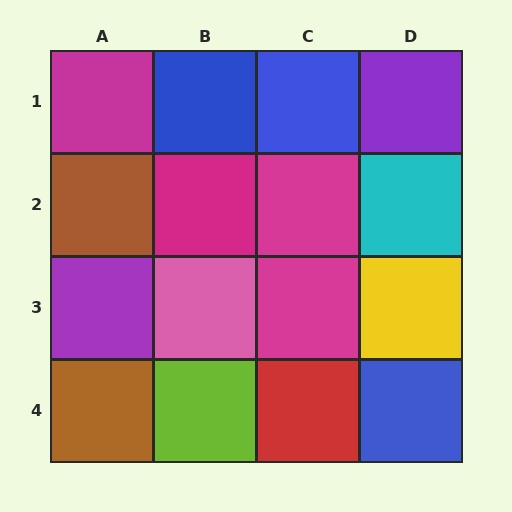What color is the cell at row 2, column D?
Cyan.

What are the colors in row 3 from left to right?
Purple, pink, magenta, yellow.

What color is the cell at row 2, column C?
Magenta.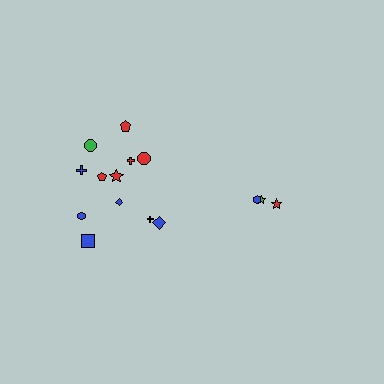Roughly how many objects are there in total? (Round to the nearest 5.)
Roughly 15 objects in total.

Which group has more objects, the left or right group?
The left group.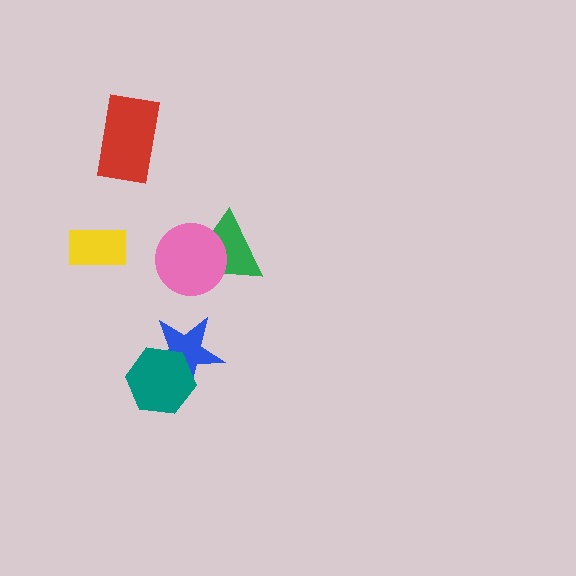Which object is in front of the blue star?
The teal hexagon is in front of the blue star.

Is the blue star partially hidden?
Yes, it is partially covered by another shape.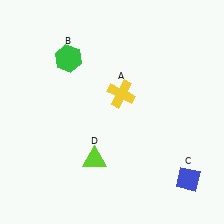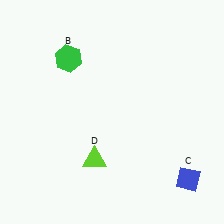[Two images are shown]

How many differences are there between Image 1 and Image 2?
There is 1 difference between the two images.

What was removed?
The yellow cross (A) was removed in Image 2.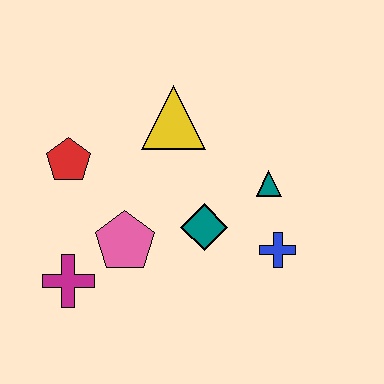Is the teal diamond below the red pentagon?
Yes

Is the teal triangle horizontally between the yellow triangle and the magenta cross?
No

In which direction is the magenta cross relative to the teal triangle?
The magenta cross is to the left of the teal triangle.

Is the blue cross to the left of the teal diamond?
No